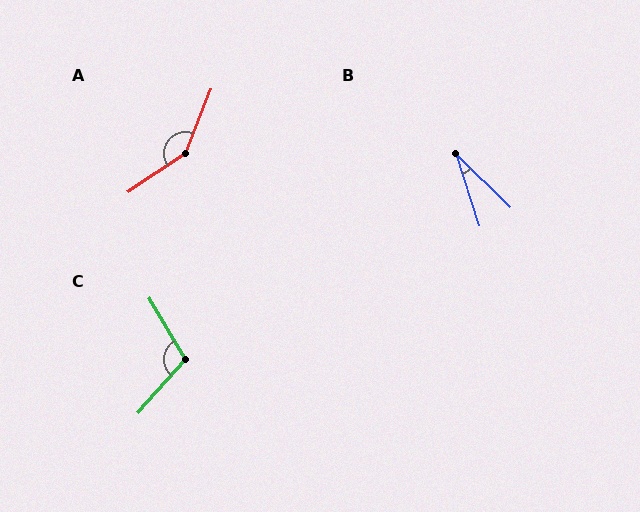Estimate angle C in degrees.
Approximately 108 degrees.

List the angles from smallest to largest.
B (28°), C (108°), A (145°).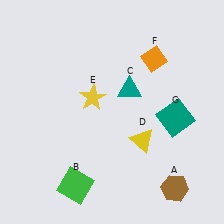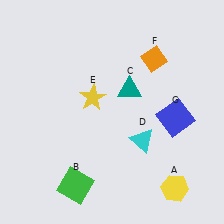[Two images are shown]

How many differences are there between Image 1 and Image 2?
There are 3 differences between the two images.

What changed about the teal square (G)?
In Image 1, G is teal. In Image 2, it changed to blue.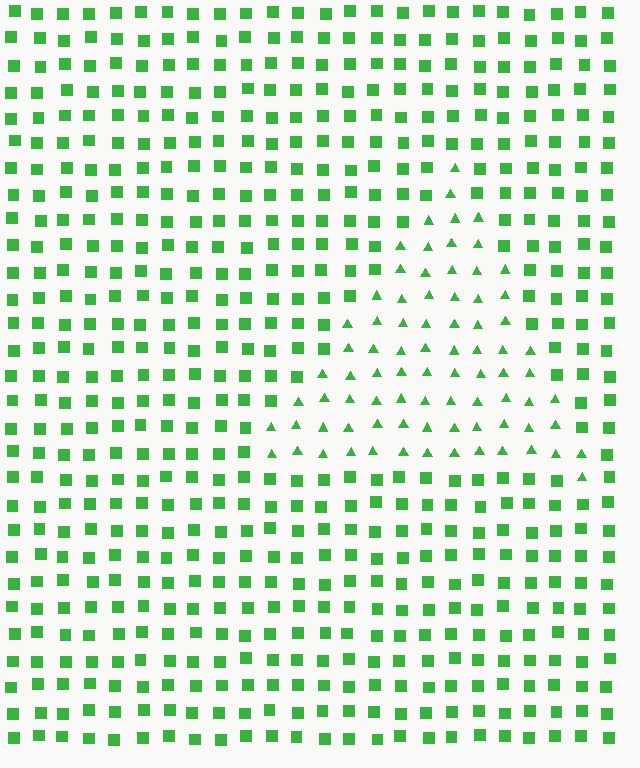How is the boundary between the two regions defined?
The boundary is defined by a change in element shape: triangles inside vs. squares outside. All elements share the same color and spacing.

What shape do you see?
I see a triangle.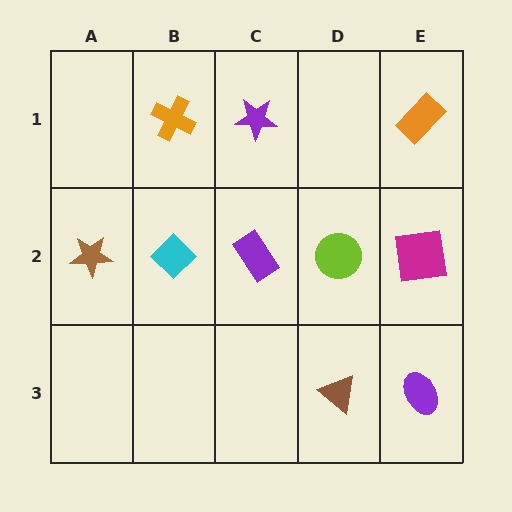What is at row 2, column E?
A magenta square.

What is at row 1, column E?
An orange rectangle.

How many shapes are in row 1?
3 shapes.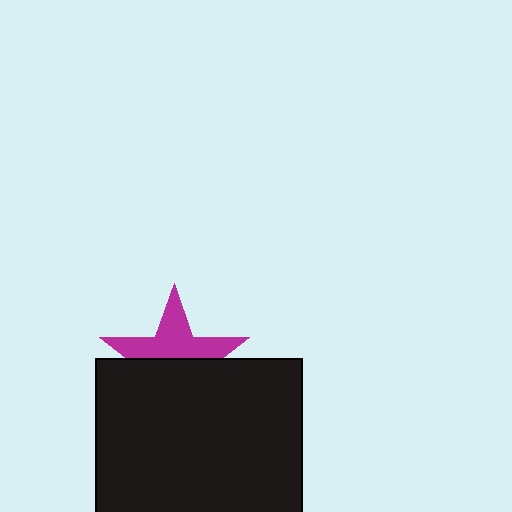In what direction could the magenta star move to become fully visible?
The magenta star could move up. That would shift it out from behind the black square entirely.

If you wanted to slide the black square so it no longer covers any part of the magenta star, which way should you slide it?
Slide it down — that is the most direct way to separate the two shapes.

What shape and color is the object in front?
The object in front is a black square.